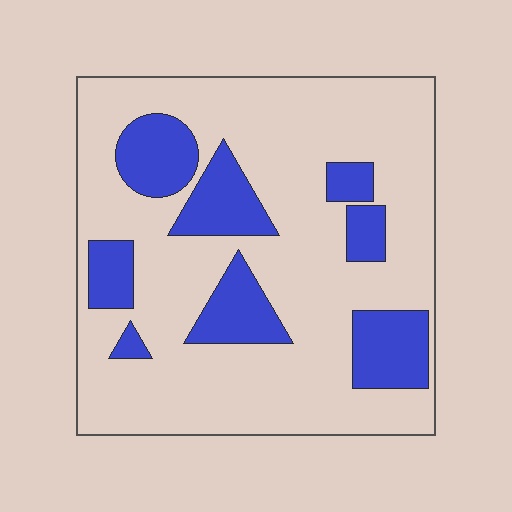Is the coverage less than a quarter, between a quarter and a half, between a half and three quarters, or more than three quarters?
Less than a quarter.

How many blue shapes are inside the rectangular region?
8.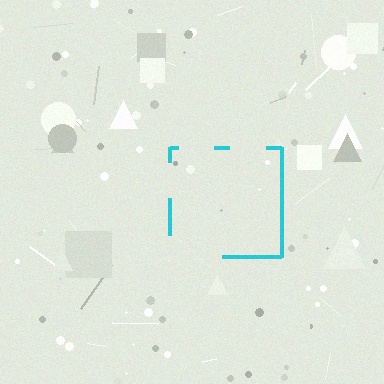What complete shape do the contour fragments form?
The contour fragments form a square.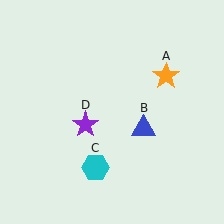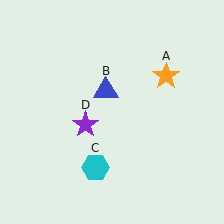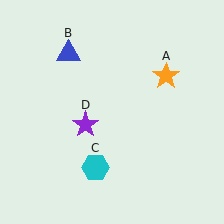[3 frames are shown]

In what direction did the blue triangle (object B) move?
The blue triangle (object B) moved up and to the left.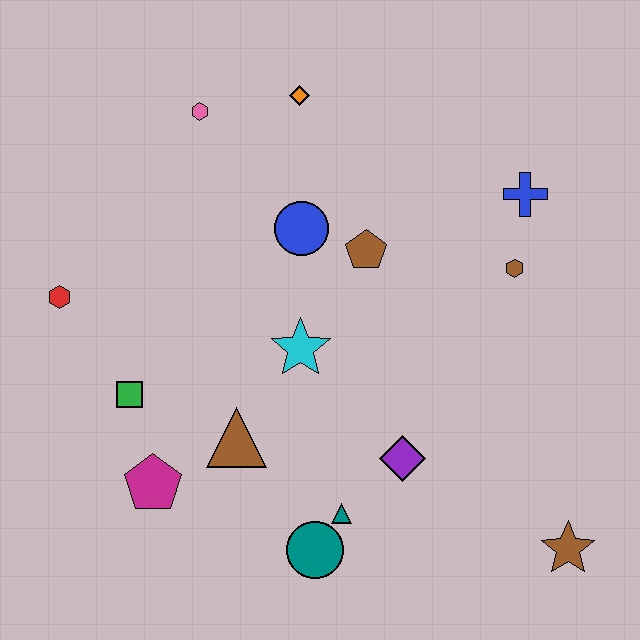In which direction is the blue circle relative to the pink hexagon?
The blue circle is below the pink hexagon.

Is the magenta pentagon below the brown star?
No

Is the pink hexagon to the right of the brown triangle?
No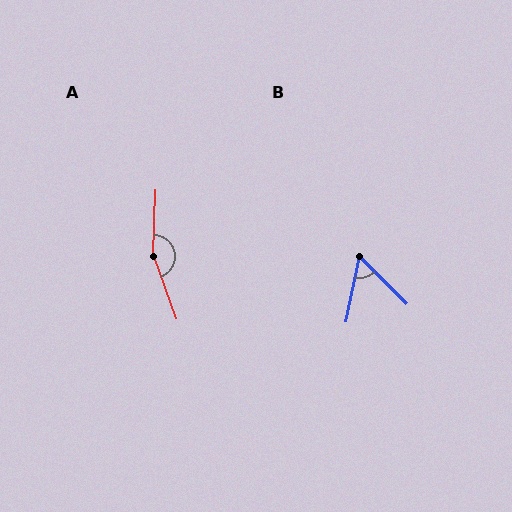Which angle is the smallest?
B, at approximately 57 degrees.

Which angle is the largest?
A, at approximately 158 degrees.